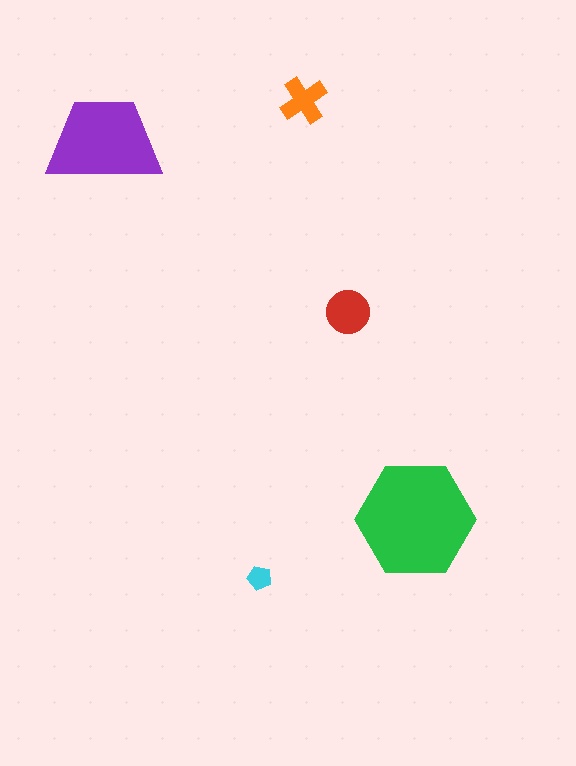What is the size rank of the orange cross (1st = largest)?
4th.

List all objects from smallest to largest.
The cyan pentagon, the orange cross, the red circle, the purple trapezoid, the green hexagon.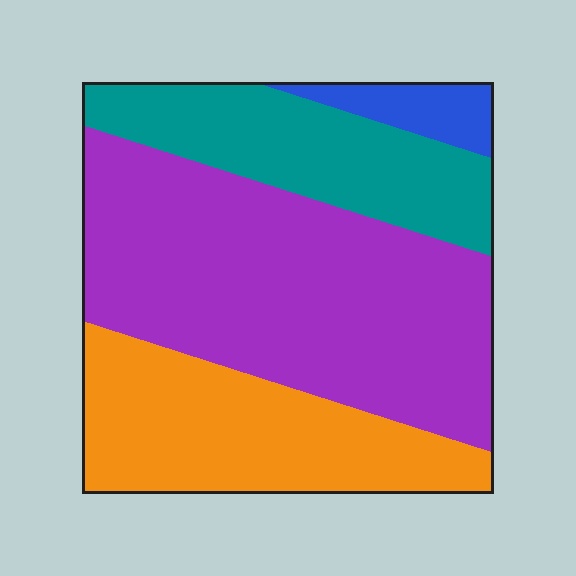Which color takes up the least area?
Blue, at roughly 5%.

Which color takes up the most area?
Purple, at roughly 50%.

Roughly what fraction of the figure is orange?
Orange takes up between a quarter and a half of the figure.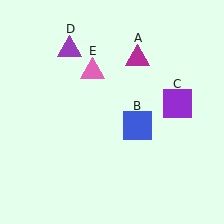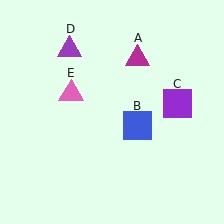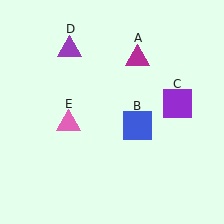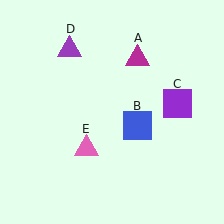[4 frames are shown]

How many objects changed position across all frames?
1 object changed position: pink triangle (object E).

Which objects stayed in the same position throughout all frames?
Magenta triangle (object A) and blue square (object B) and purple square (object C) and purple triangle (object D) remained stationary.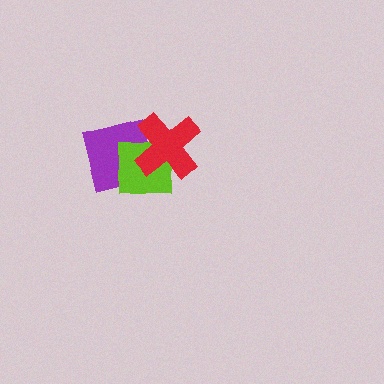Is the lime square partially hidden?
Yes, it is partially covered by another shape.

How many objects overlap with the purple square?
2 objects overlap with the purple square.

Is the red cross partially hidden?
No, no other shape covers it.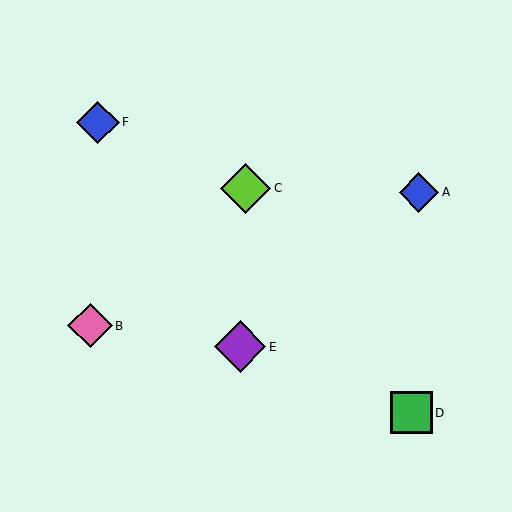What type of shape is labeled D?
Shape D is a green square.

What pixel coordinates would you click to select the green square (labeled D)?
Click at (411, 413) to select the green square D.